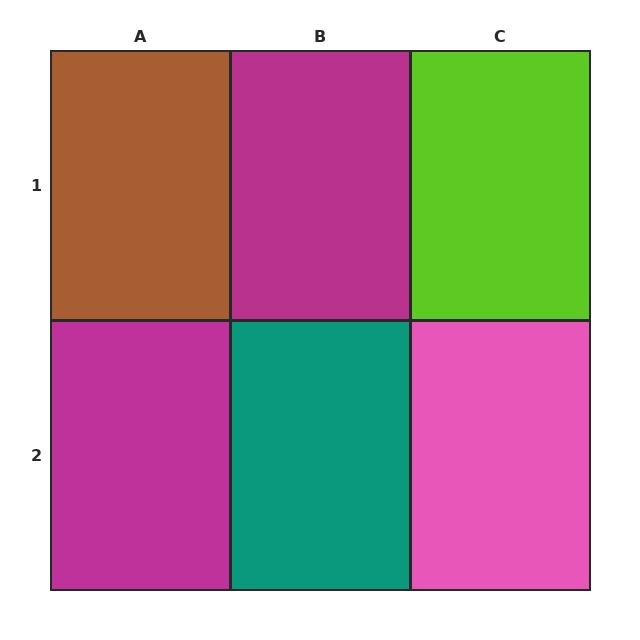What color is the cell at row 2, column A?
Magenta.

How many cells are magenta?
2 cells are magenta.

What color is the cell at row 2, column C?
Pink.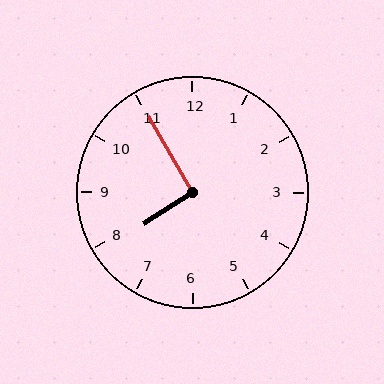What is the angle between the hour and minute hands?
Approximately 92 degrees.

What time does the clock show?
7:55.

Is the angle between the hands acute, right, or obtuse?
It is right.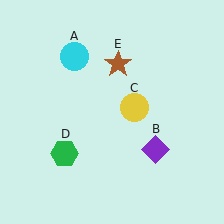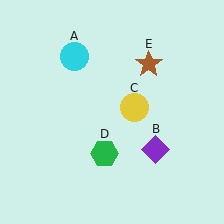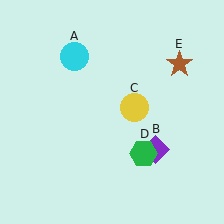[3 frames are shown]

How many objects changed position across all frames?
2 objects changed position: green hexagon (object D), brown star (object E).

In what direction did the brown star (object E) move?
The brown star (object E) moved right.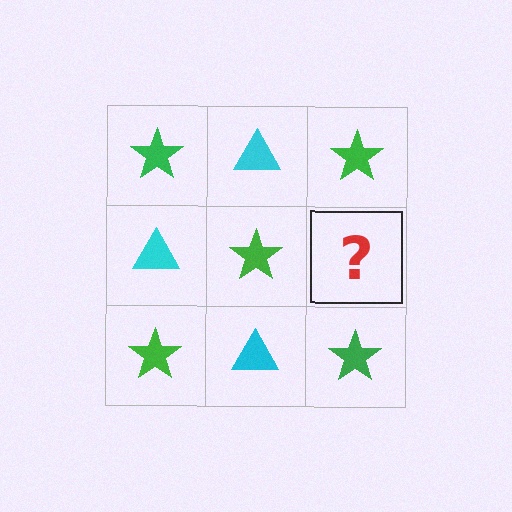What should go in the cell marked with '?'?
The missing cell should contain a cyan triangle.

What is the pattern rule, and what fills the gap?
The rule is that it alternates green star and cyan triangle in a checkerboard pattern. The gap should be filled with a cyan triangle.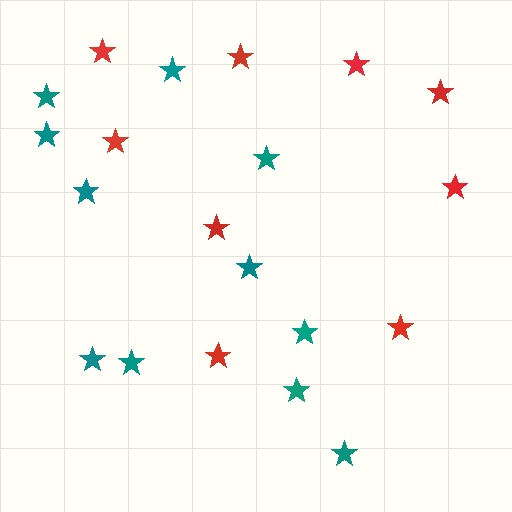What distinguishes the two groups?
There are 2 groups: one group of red stars (9) and one group of teal stars (11).